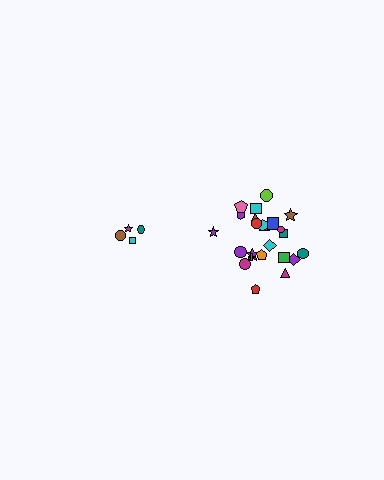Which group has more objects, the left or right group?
The right group.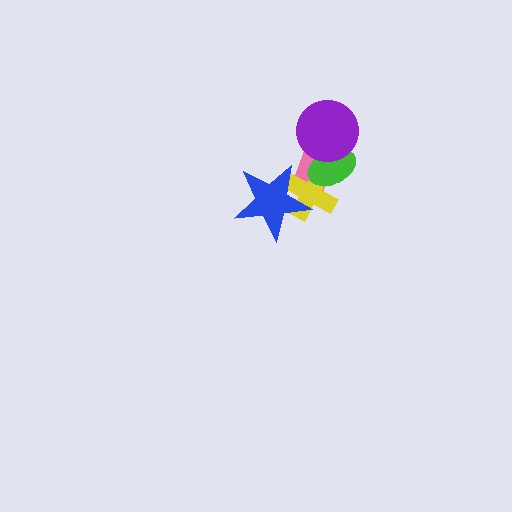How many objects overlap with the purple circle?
2 objects overlap with the purple circle.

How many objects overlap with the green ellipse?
3 objects overlap with the green ellipse.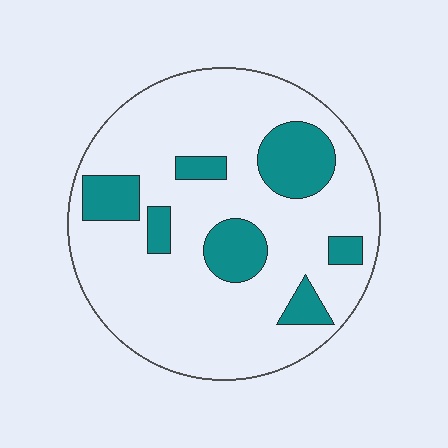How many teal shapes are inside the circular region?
7.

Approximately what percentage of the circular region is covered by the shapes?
Approximately 20%.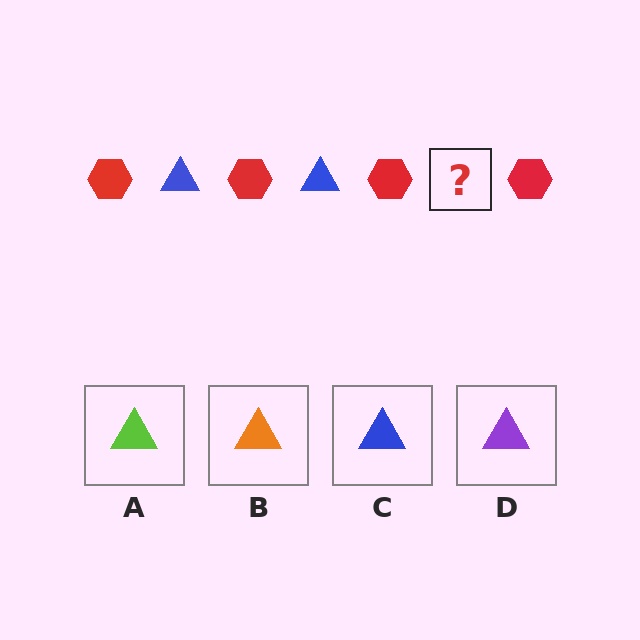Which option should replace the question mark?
Option C.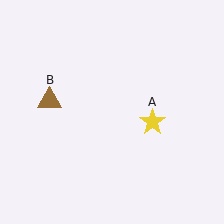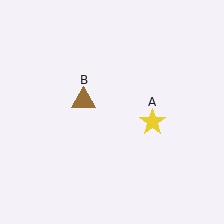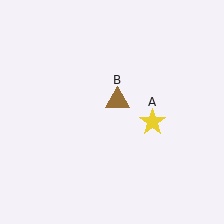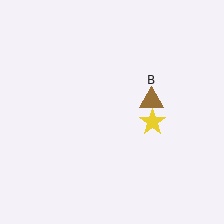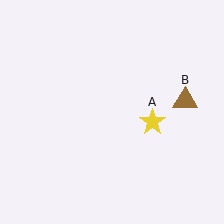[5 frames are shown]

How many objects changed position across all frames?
1 object changed position: brown triangle (object B).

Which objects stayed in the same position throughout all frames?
Yellow star (object A) remained stationary.